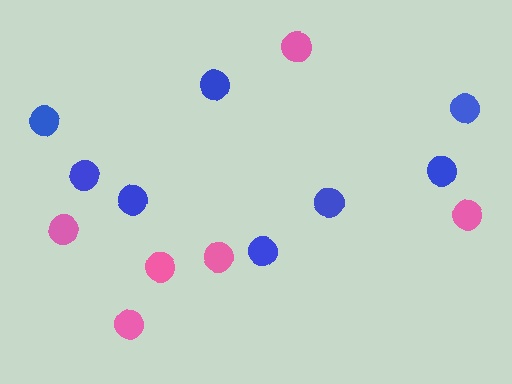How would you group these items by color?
There are 2 groups: one group of blue circles (8) and one group of pink circles (6).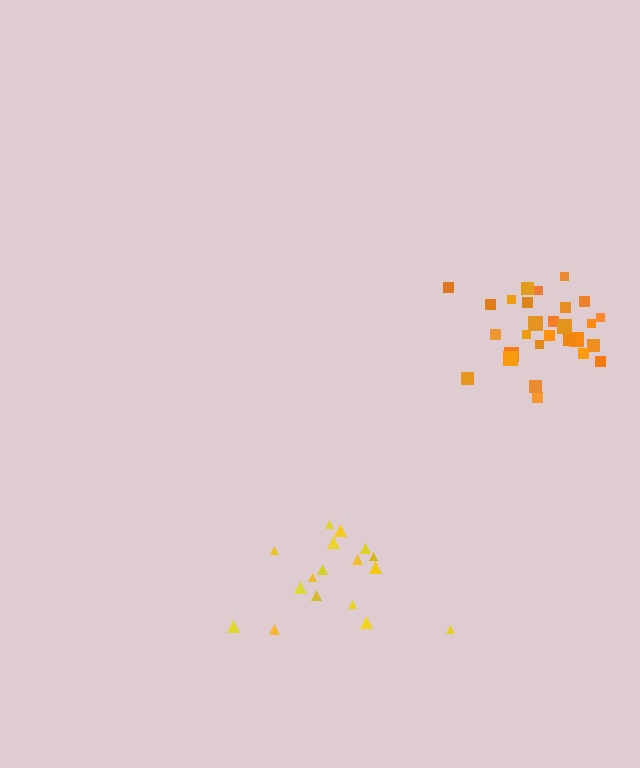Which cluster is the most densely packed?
Orange.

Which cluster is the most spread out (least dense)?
Yellow.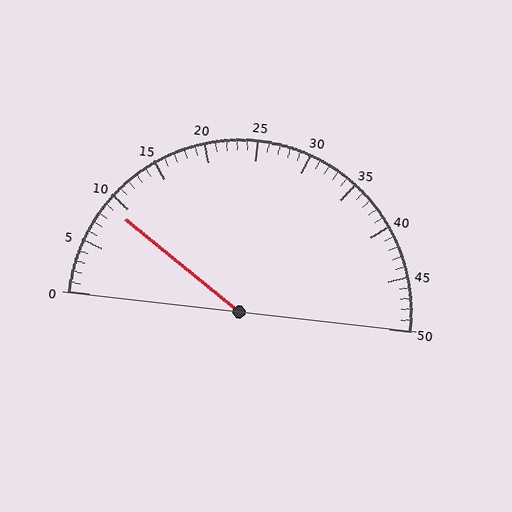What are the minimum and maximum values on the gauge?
The gauge ranges from 0 to 50.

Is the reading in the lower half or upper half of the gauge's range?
The reading is in the lower half of the range (0 to 50).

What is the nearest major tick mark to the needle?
The nearest major tick mark is 10.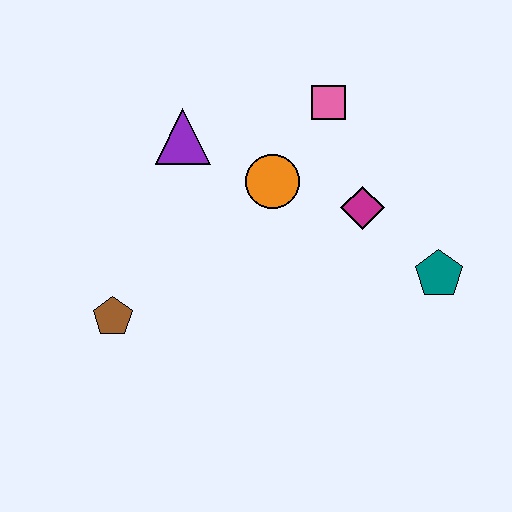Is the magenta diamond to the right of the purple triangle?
Yes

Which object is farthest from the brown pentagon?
The teal pentagon is farthest from the brown pentagon.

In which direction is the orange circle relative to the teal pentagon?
The orange circle is to the left of the teal pentagon.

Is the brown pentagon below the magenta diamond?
Yes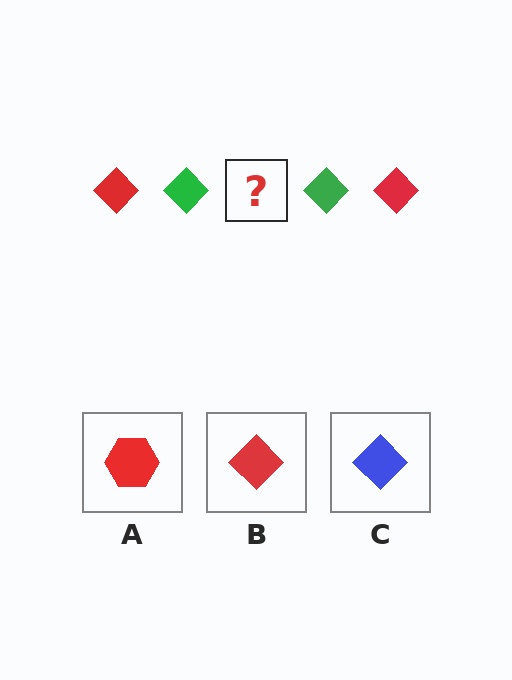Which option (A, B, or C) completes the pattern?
B.